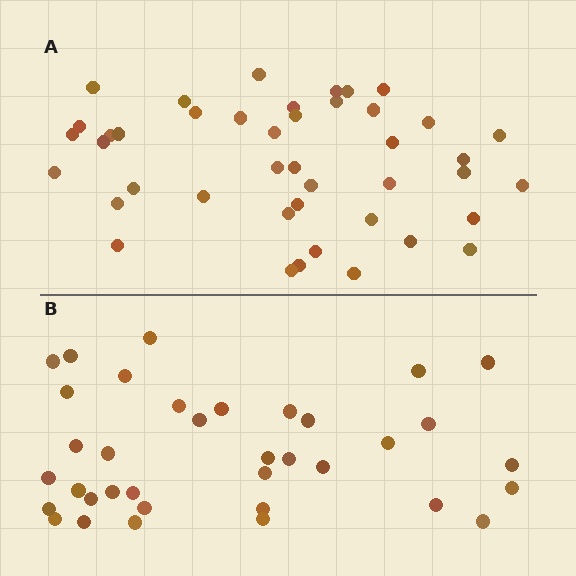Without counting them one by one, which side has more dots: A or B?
Region A (the top region) has more dots.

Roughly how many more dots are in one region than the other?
Region A has roughly 8 or so more dots than region B.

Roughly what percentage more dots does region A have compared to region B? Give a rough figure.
About 20% more.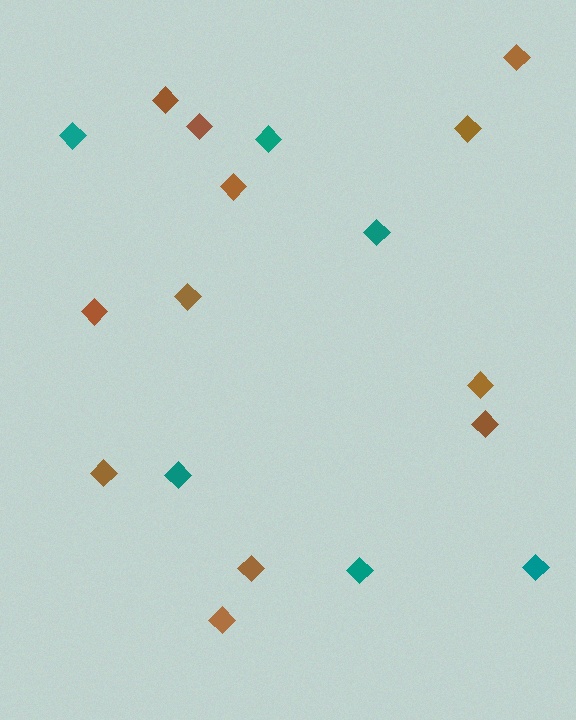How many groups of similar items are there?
There are 2 groups: one group of teal diamonds (6) and one group of brown diamonds (12).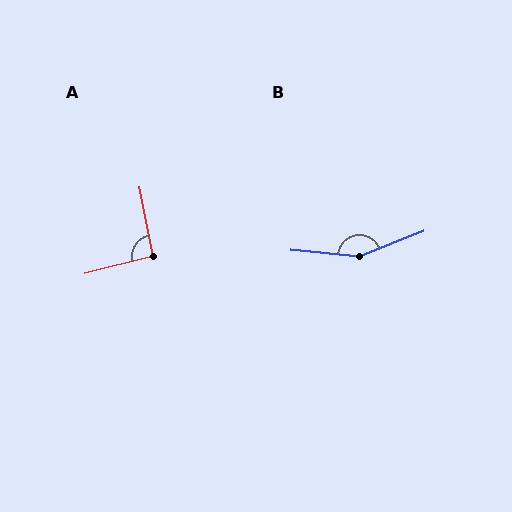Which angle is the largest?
B, at approximately 153 degrees.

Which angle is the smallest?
A, at approximately 93 degrees.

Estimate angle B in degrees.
Approximately 153 degrees.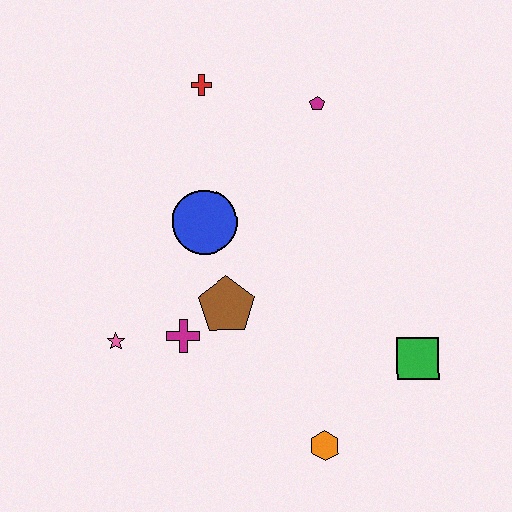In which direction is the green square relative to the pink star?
The green square is to the right of the pink star.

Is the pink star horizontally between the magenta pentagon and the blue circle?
No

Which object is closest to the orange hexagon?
The green square is closest to the orange hexagon.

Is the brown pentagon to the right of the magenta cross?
Yes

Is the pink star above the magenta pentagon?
No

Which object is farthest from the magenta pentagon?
The orange hexagon is farthest from the magenta pentagon.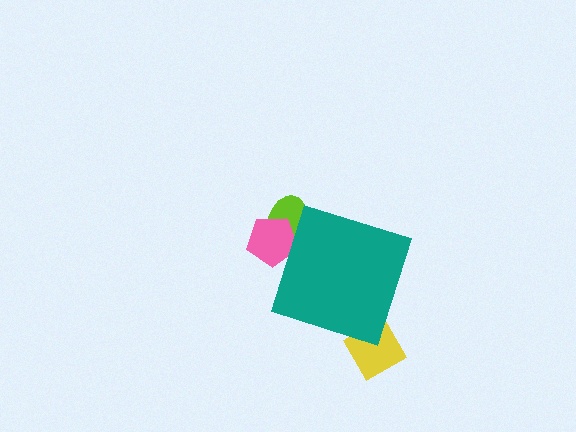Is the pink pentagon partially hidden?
Yes, the pink pentagon is partially hidden behind the teal diamond.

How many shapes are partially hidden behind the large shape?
3 shapes are partially hidden.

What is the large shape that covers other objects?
A teal diamond.